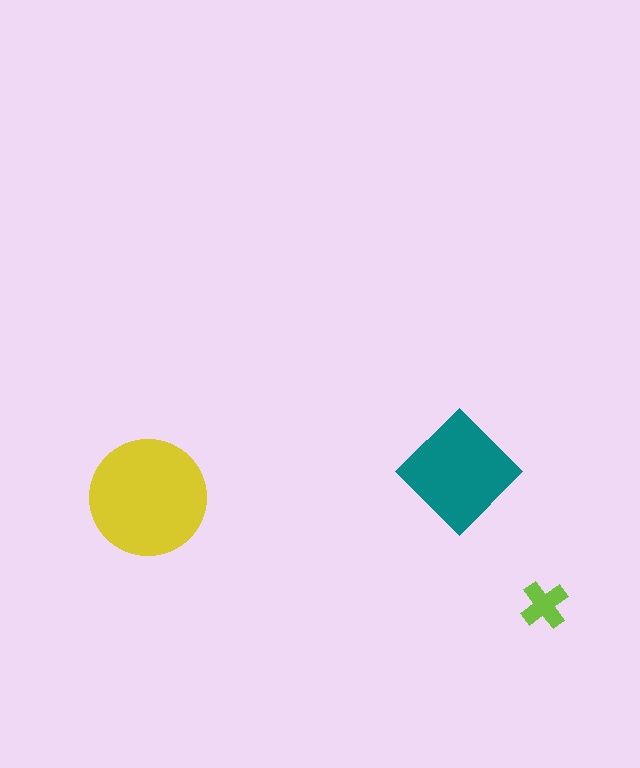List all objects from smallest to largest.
The lime cross, the teal diamond, the yellow circle.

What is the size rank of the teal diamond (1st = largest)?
2nd.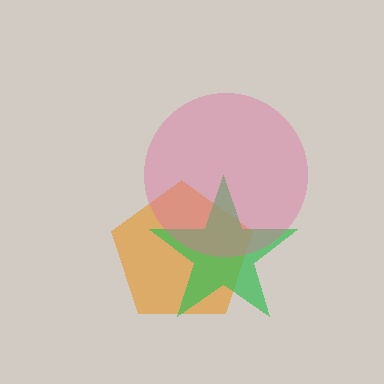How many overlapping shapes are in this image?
There are 3 overlapping shapes in the image.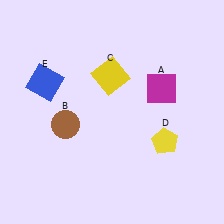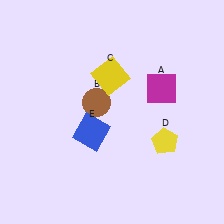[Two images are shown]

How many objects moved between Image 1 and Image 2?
2 objects moved between the two images.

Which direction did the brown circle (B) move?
The brown circle (B) moved right.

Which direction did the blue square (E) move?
The blue square (E) moved down.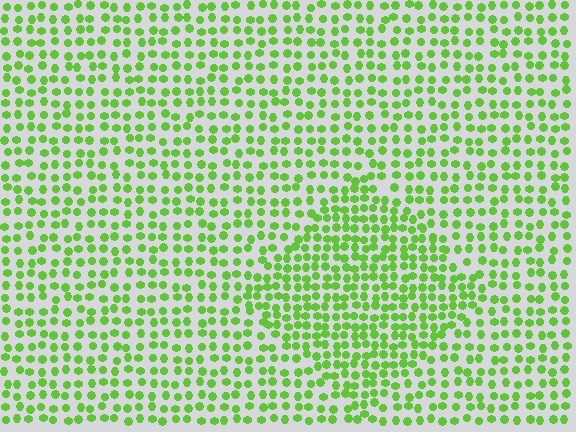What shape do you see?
I see a diamond.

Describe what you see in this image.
The image contains small lime elements arranged at two different densities. A diamond-shaped region is visible where the elements are more densely packed than the surrounding area.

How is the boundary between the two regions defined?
The boundary is defined by a change in element density (approximately 1.6x ratio). All elements are the same color, size, and shape.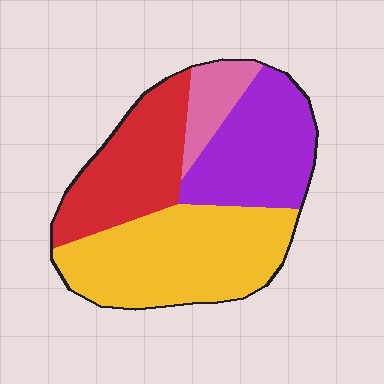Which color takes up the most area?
Yellow, at roughly 40%.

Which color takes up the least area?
Pink, at roughly 10%.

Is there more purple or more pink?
Purple.